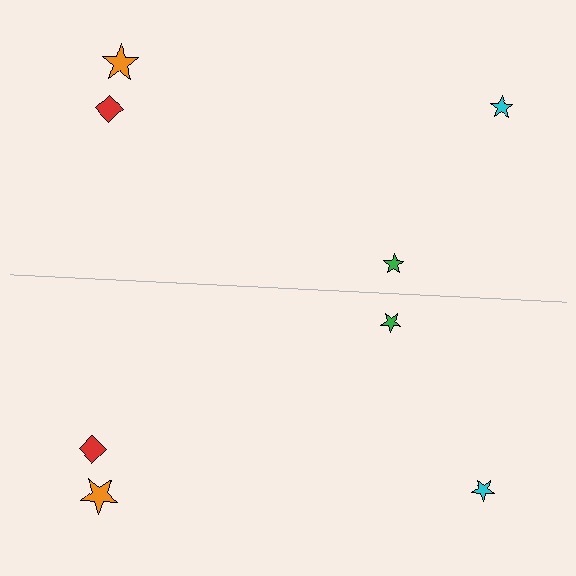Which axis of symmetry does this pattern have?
The pattern has a horizontal axis of symmetry running through the center of the image.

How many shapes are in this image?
There are 8 shapes in this image.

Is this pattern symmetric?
Yes, this pattern has bilateral (reflection) symmetry.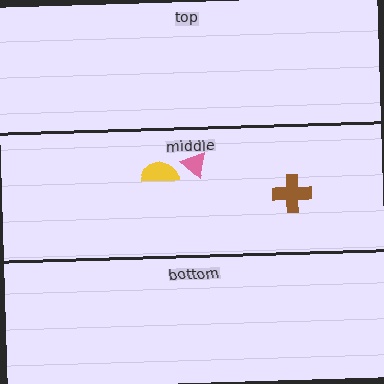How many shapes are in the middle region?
3.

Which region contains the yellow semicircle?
The middle region.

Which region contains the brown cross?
The middle region.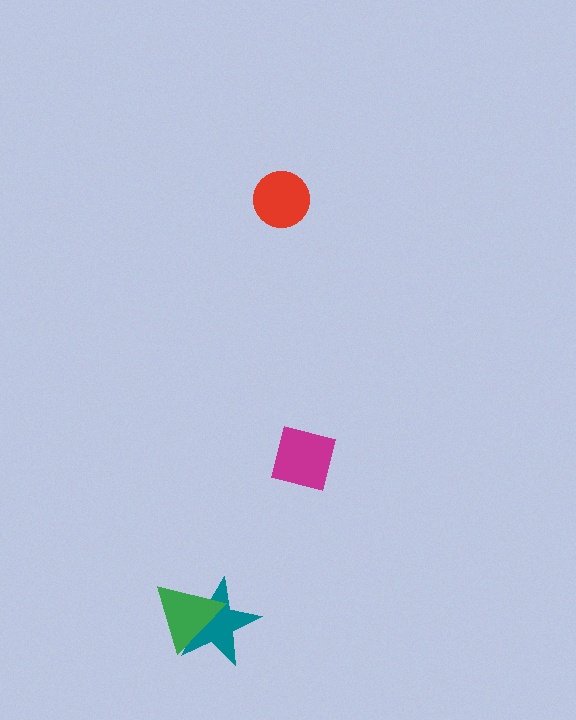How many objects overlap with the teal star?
1 object overlaps with the teal star.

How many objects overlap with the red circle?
0 objects overlap with the red circle.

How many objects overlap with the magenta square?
0 objects overlap with the magenta square.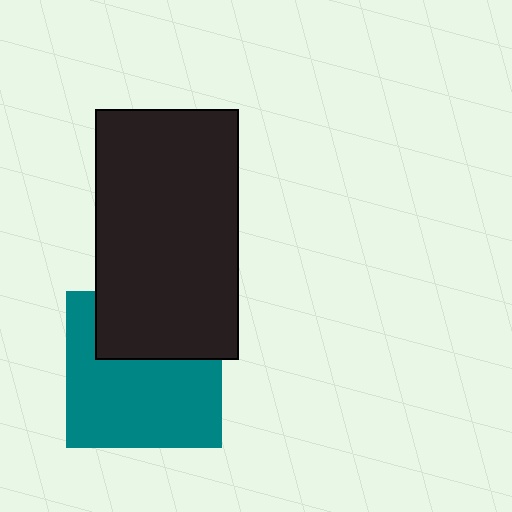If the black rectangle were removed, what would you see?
You would see the complete teal square.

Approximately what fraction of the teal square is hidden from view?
Roughly 35% of the teal square is hidden behind the black rectangle.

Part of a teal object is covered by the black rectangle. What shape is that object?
It is a square.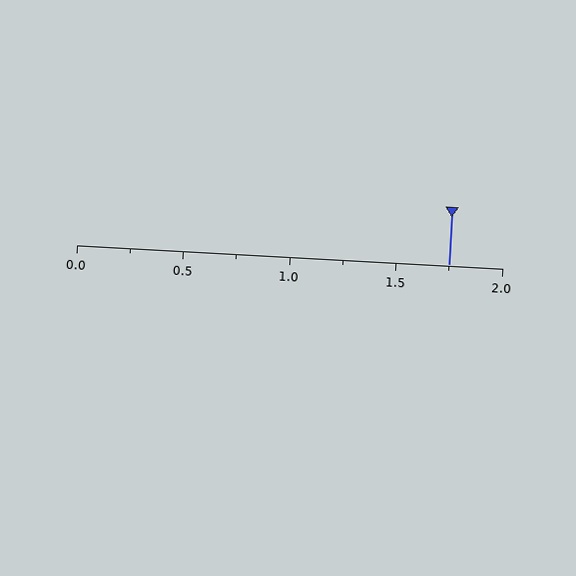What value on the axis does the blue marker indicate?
The marker indicates approximately 1.75.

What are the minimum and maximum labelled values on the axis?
The axis runs from 0.0 to 2.0.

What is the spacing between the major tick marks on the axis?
The major ticks are spaced 0.5 apart.